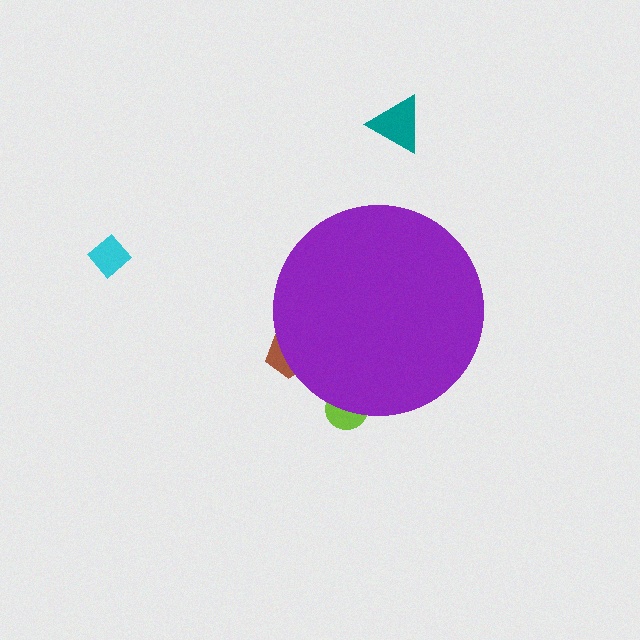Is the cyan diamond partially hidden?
No, the cyan diamond is fully visible.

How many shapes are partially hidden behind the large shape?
2 shapes are partially hidden.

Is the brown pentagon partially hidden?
Yes, the brown pentagon is partially hidden behind the purple circle.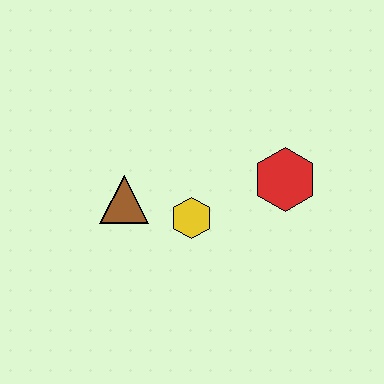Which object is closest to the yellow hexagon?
The brown triangle is closest to the yellow hexagon.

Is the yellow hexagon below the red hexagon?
Yes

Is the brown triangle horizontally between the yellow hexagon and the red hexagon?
No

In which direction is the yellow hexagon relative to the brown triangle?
The yellow hexagon is to the right of the brown triangle.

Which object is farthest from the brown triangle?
The red hexagon is farthest from the brown triangle.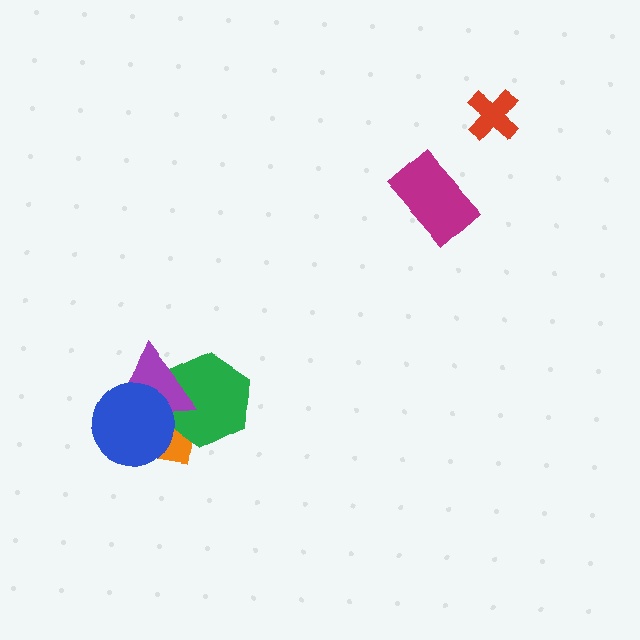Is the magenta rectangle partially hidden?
No, no other shape covers it.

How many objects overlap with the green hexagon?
3 objects overlap with the green hexagon.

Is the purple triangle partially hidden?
Yes, it is partially covered by another shape.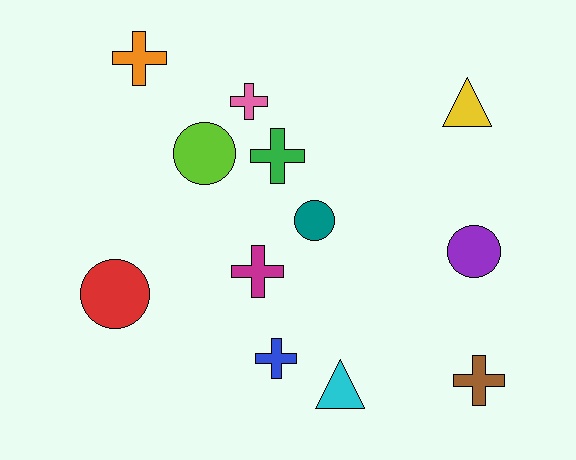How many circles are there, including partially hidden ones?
There are 4 circles.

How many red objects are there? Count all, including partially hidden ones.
There is 1 red object.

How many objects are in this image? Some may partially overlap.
There are 12 objects.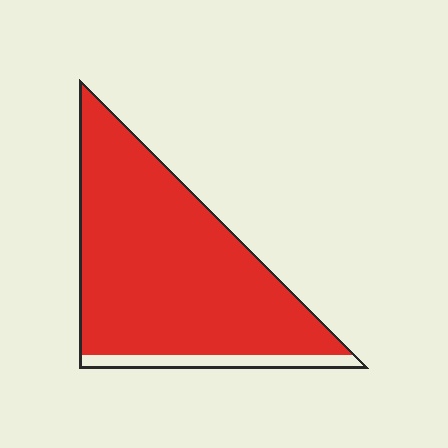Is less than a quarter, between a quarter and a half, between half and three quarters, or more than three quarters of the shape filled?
More than three quarters.